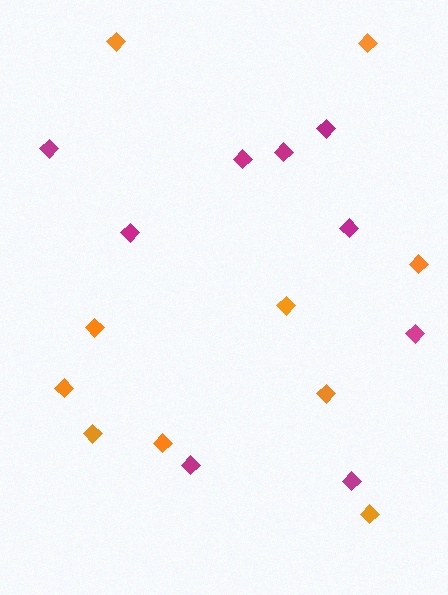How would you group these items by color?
There are 2 groups: one group of magenta diamonds (9) and one group of orange diamonds (10).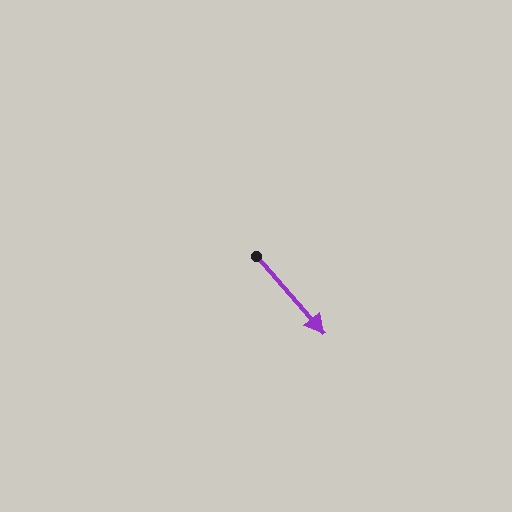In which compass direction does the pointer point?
Southeast.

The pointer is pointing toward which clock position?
Roughly 5 o'clock.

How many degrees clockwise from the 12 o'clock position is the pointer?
Approximately 139 degrees.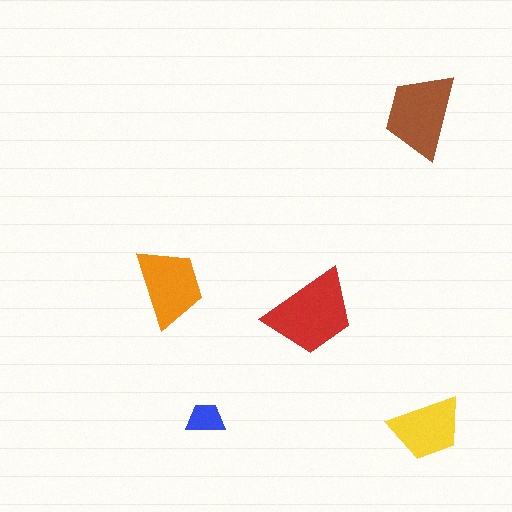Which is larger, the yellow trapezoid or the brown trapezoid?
The brown one.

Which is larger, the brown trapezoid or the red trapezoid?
The red one.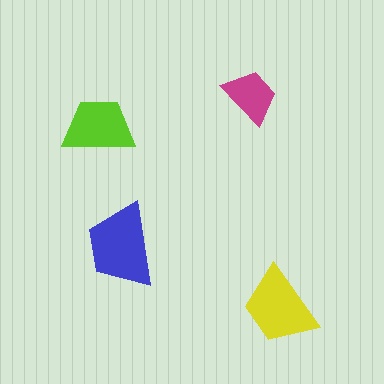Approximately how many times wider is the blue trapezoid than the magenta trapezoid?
About 1.5 times wider.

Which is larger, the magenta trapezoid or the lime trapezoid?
The lime one.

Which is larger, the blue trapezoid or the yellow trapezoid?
The blue one.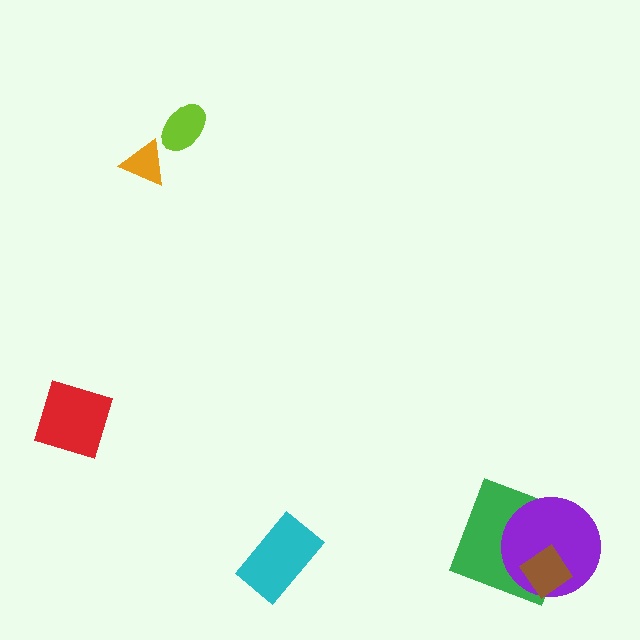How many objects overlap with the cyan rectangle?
0 objects overlap with the cyan rectangle.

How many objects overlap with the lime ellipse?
0 objects overlap with the lime ellipse.